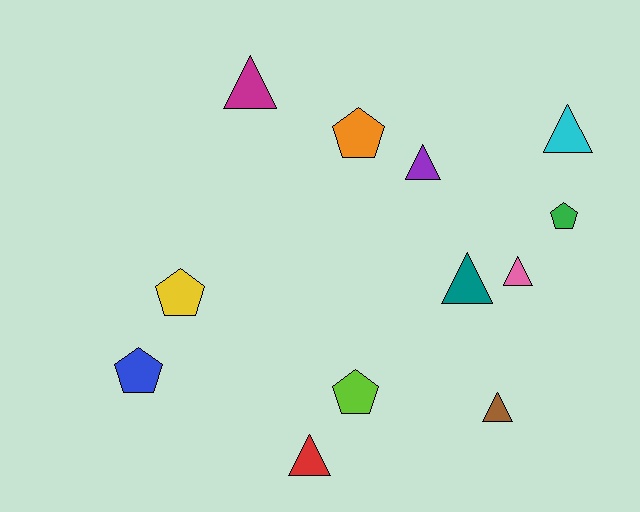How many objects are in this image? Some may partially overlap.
There are 12 objects.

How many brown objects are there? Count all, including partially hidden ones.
There is 1 brown object.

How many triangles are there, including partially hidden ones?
There are 7 triangles.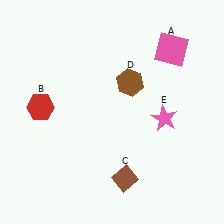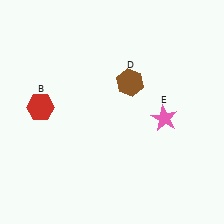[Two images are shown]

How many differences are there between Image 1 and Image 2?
There are 2 differences between the two images.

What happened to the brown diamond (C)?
The brown diamond (C) was removed in Image 2. It was in the bottom-right area of Image 1.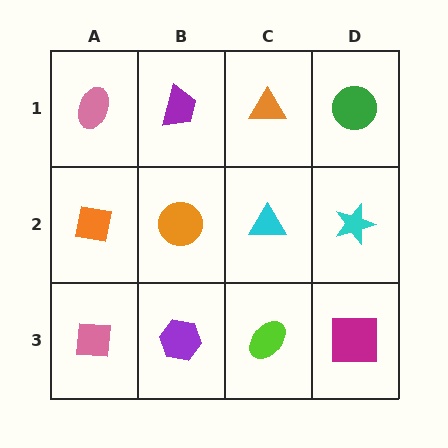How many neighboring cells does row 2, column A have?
3.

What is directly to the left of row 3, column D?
A lime ellipse.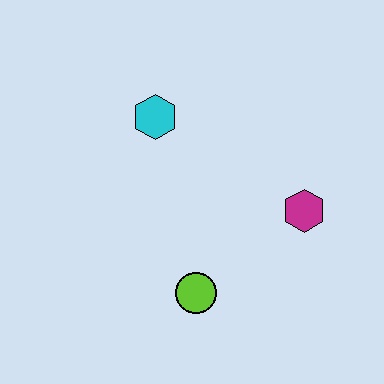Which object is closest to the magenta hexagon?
The lime circle is closest to the magenta hexagon.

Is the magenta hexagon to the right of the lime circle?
Yes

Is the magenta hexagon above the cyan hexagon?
No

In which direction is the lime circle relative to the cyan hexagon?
The lime circle is below the cyan hexagon.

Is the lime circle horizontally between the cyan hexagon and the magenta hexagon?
Yes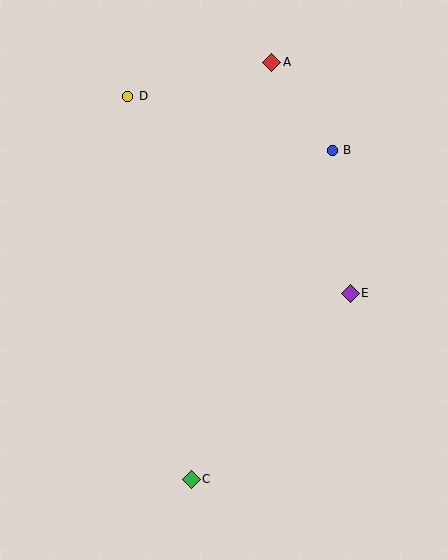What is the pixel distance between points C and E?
The distance between C and E is 245 pixels.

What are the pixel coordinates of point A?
Point A is at (272, 62).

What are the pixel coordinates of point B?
Point B is at (332, 150).